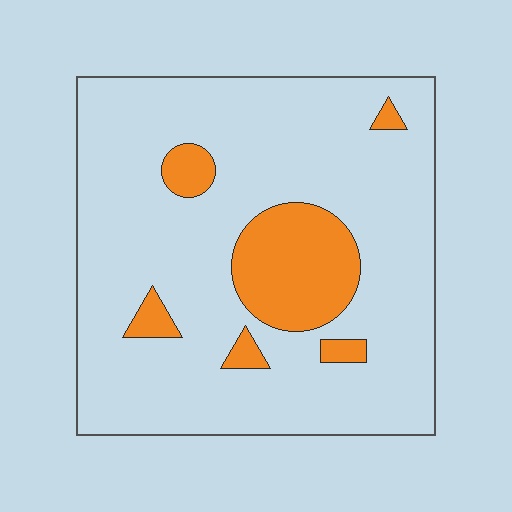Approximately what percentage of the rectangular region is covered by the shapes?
Approximately 15%.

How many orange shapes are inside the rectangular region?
6.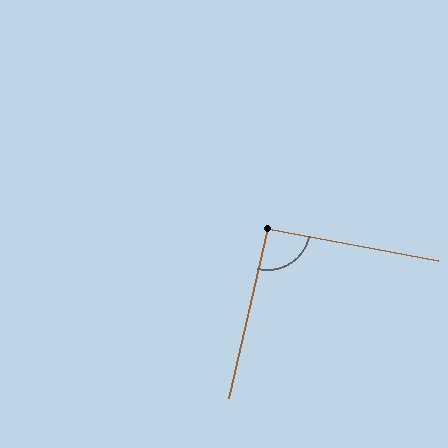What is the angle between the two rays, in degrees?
Approximately 92 degrees.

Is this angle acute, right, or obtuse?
It is approximately a right angle.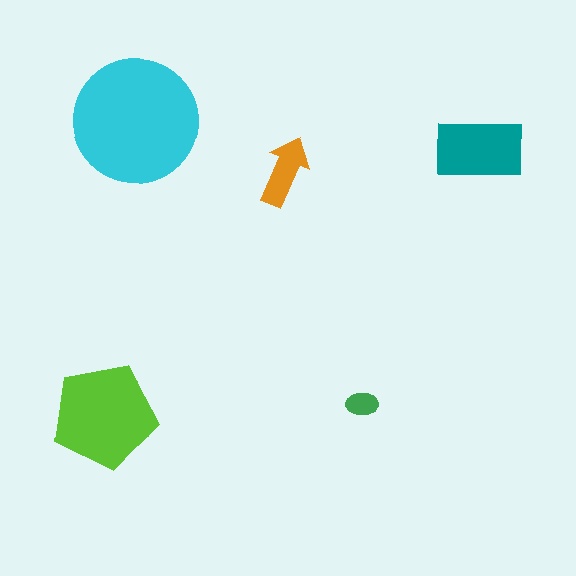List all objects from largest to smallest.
The cyan circle, the lime pentagon, the teal rectangle, the orange arrow, the green ellipse.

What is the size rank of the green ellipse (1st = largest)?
5th.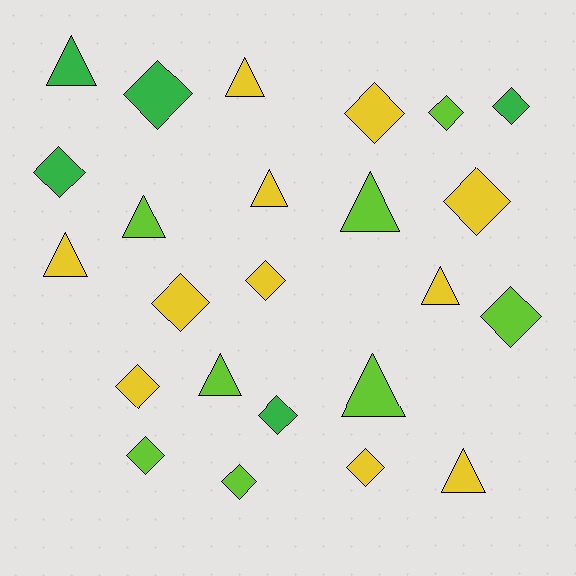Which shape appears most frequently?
Diamond, with 14 objects.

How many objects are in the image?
There are 24 objects.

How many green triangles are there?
There is 1 green triangle.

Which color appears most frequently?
Yellow, with 11 objects.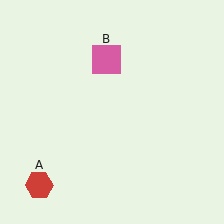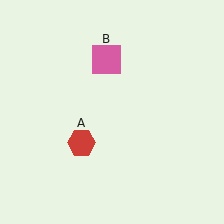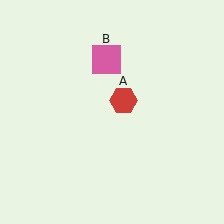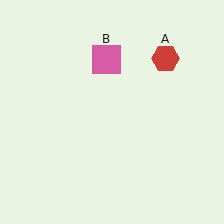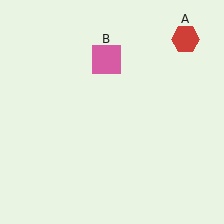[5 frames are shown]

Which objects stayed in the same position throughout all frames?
Pink square (object B) remained stationary.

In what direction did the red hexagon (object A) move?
The red hexagon (object A) moved up and to the right.